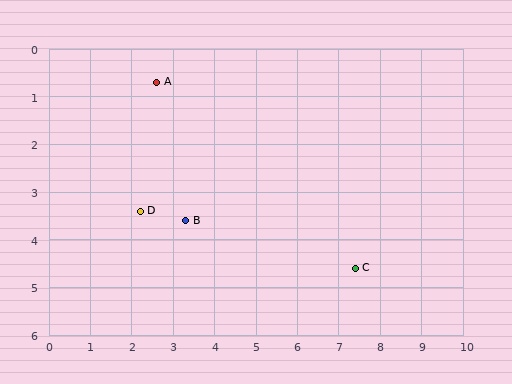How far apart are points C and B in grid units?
Points C and B are about 4.2 grid units apart.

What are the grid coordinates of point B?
Point B is at approximately (3.3, 3.6).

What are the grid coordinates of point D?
Point D is at approximately (2.2, 3.4).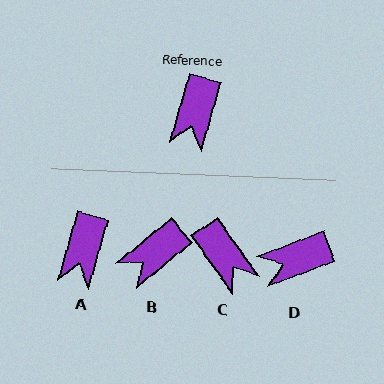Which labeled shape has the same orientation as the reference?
A.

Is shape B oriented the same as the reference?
No, it is off by about 35 degrees.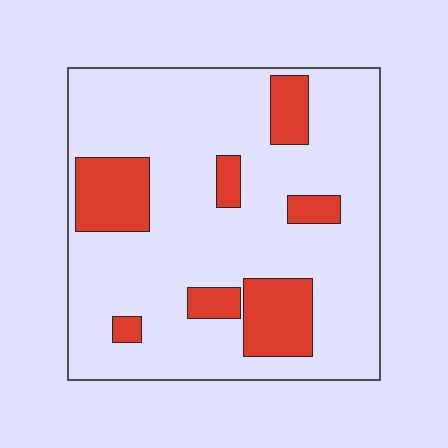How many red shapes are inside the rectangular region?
7.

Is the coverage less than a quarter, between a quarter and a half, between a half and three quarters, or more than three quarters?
Less than a quarter.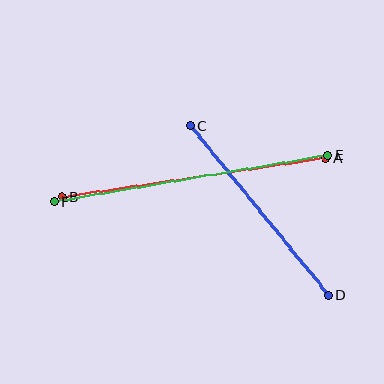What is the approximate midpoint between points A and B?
The midpoint is at approximately (194, 177) pixels.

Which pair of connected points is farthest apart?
Points E and F are farthest apart.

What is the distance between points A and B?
The distance is approximately 266 pixels.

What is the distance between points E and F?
The distance is approximately 278 pixels.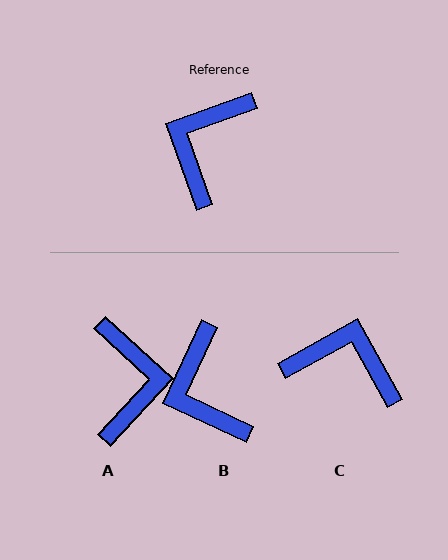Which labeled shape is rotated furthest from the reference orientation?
A, about 152 degrees away.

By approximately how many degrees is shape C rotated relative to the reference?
Approximately 81 degrees clockwise.